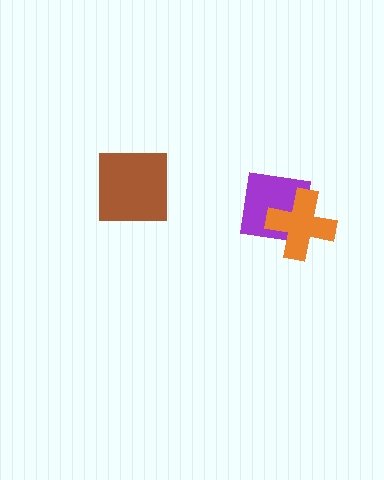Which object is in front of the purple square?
The orange cross is in front of the purple square.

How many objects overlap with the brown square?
0 objects overlap with the brown square.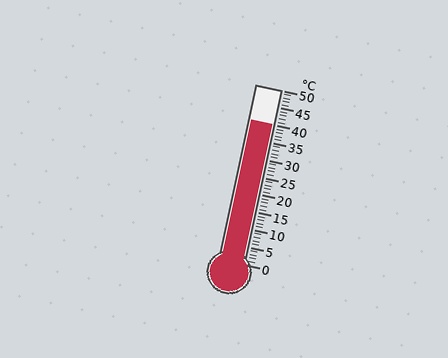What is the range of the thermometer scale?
The thermometer scale ranges from 0°C to 50°C.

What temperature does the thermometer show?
The thermometer shows approximately 40°C.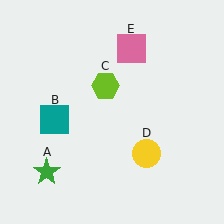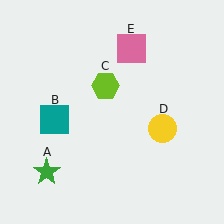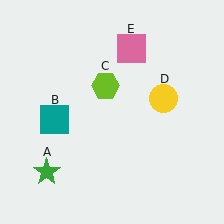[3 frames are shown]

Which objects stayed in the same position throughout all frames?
Green star (object A) and teal square (object B) and lime hexagon (object C) and pink square (object E) remained stationary.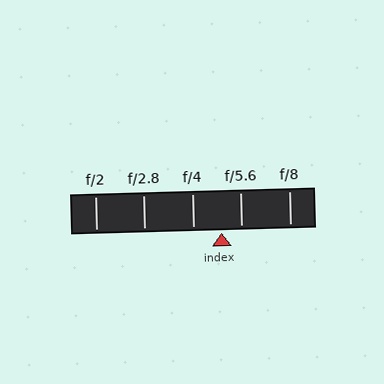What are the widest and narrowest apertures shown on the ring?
The widest aperture shown is f/2 and the narrowest is f/8.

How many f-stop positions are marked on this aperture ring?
There are 5 f-stop positions marked.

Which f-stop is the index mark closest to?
The index mark is closest to f/5.6.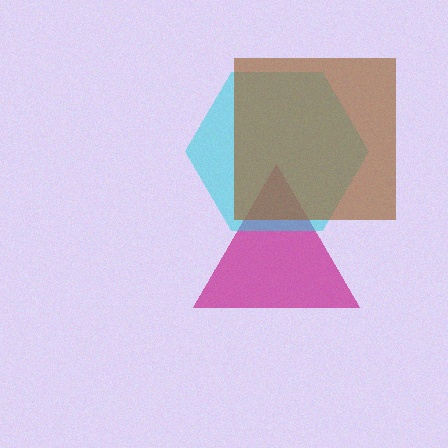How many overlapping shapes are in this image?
There are 3 overlapping shapes in the image.